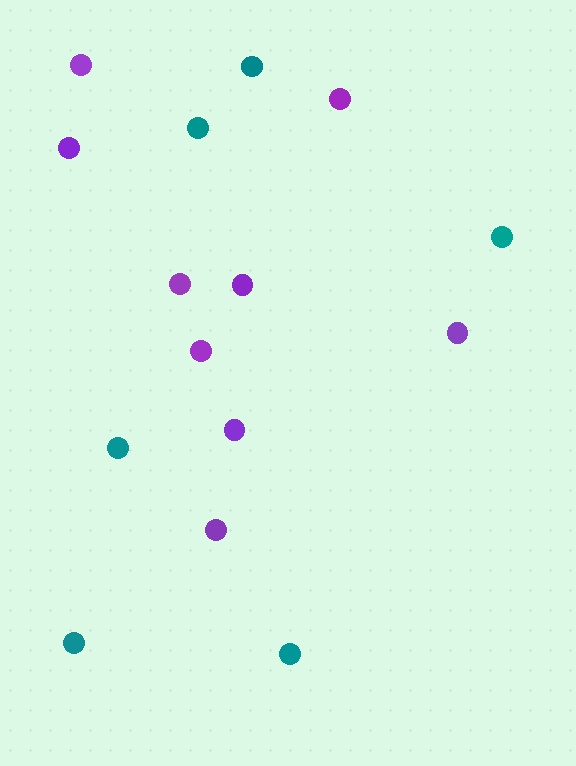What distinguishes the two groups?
There are 2 groups: one group of teal circles (6) and one group of purple circles (9).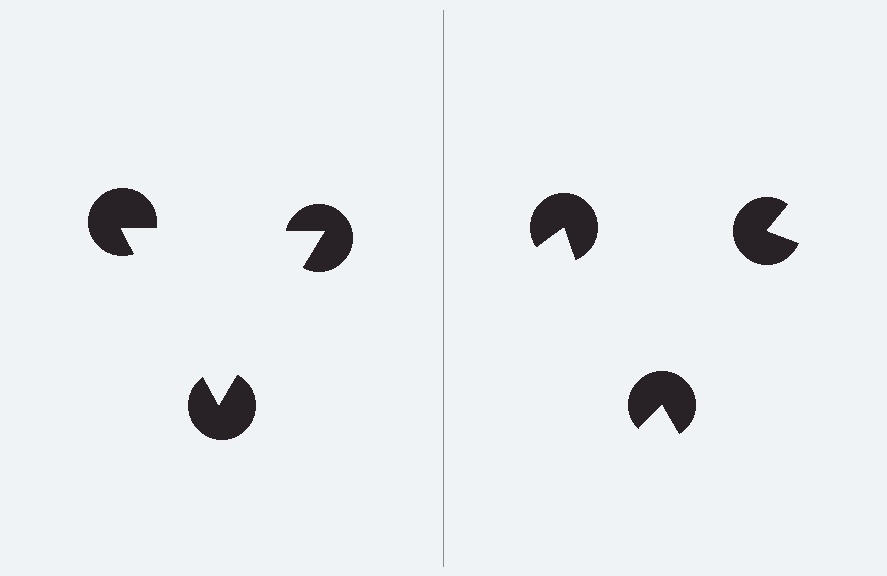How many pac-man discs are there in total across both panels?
6 — 3 on each side.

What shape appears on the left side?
An illusory triangle.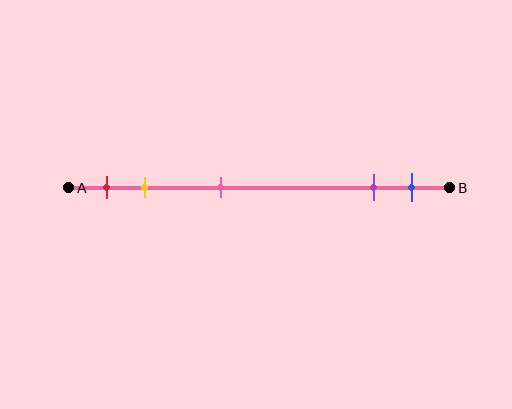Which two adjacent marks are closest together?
The purple and blue marks are the closest adjacent pair.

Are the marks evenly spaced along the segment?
No, the marks are not evenly spaced.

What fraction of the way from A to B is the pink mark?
The pink mark is approximately 40% (0.4) of the way from A to B.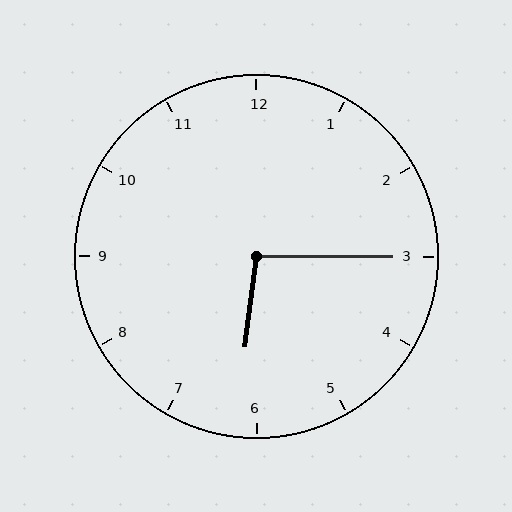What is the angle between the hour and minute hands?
Approximately 98 degrees.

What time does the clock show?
6:15.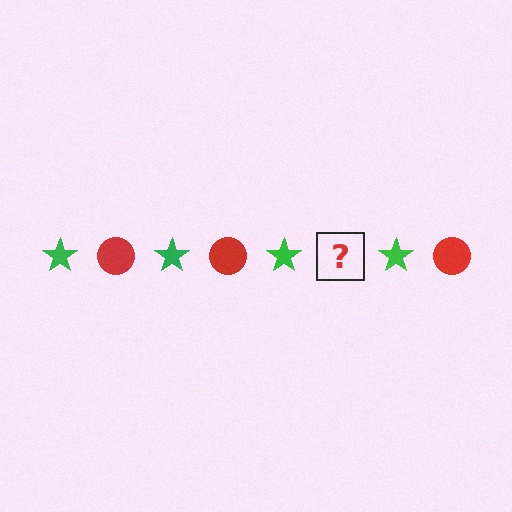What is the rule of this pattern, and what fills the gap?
The rule is that the pattern alternates between green star and red circle. The gap should be filled with a red circle.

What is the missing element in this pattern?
The missing element is a red circle.